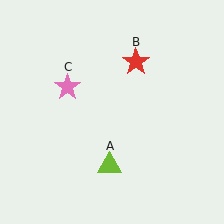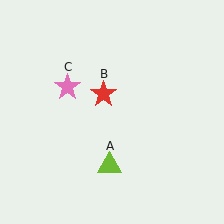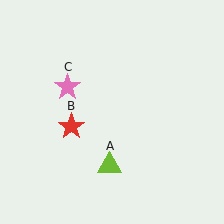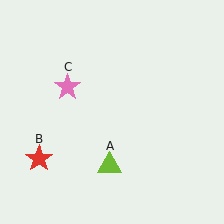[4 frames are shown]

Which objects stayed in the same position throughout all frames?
Lime triangle (object A) and pink star (object C) remained stationary.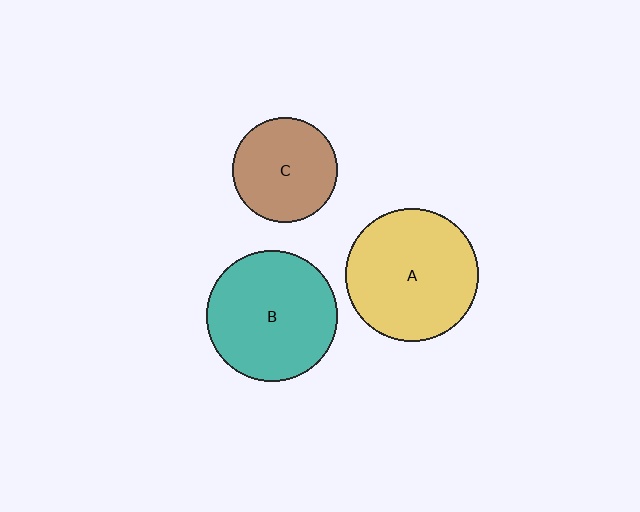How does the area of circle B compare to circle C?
Approximately 1.5 times.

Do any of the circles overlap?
No, none of the circles overlap.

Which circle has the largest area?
Circle A (yellow).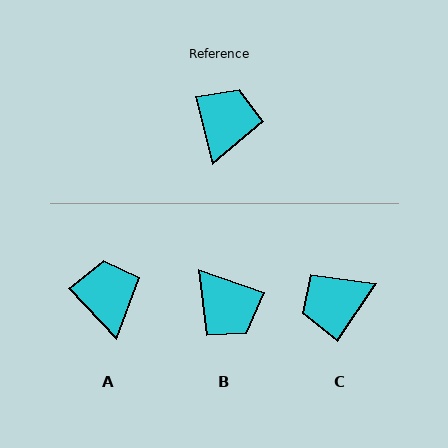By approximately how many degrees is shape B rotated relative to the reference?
Approximately 123 degrees clockwise.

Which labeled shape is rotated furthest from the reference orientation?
C, about 132 degrees away.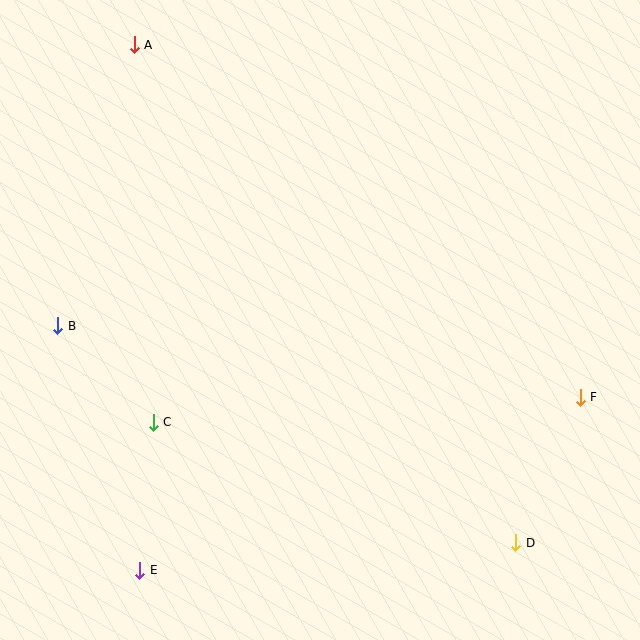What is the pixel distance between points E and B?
The distance between E and B is 258 pixels.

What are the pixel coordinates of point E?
Point E is at (140, 570).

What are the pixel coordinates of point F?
Point F is at (580, 397).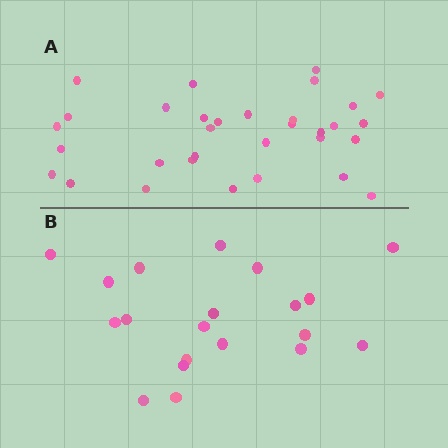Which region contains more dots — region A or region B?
Region A (the top region) has more dots.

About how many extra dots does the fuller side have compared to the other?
Region A has roughly 12 or so more dots than region B.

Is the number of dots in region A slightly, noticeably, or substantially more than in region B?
Region A has substantially more. The ratio is roughly 1.6 to 1.